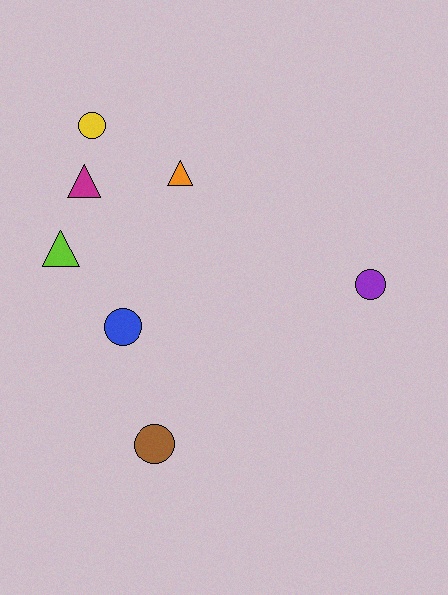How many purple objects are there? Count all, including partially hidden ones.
There is 1 purple object.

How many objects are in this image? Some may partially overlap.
There are 7 objects.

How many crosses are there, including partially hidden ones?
There are no crosses.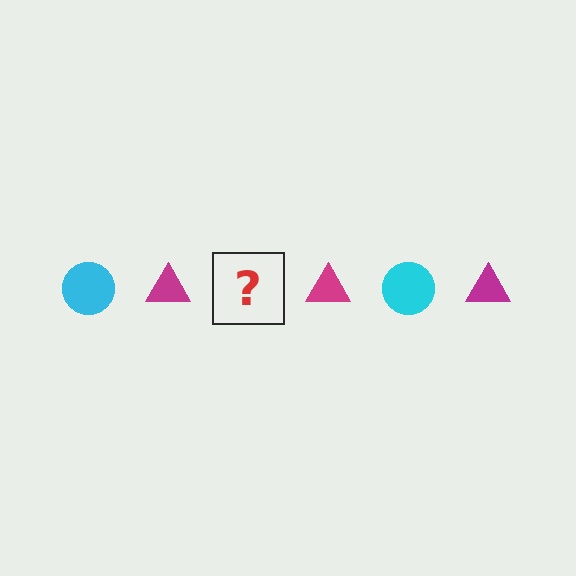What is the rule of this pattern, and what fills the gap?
The rule is that the pattern alternates between cyan circle and magenta triangle. The gap should be filled with a cyan circle.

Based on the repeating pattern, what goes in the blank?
The blank should be a cyan circle.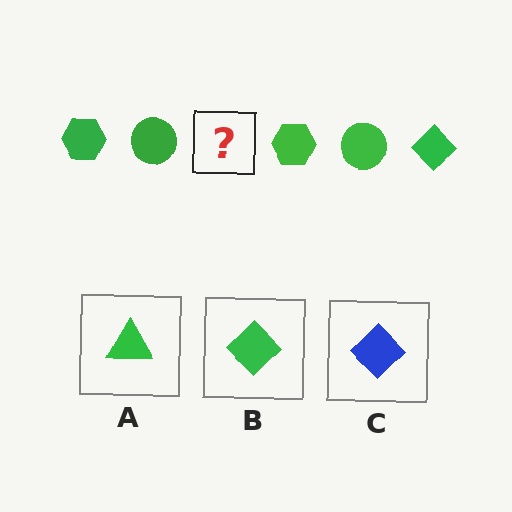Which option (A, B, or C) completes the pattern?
B.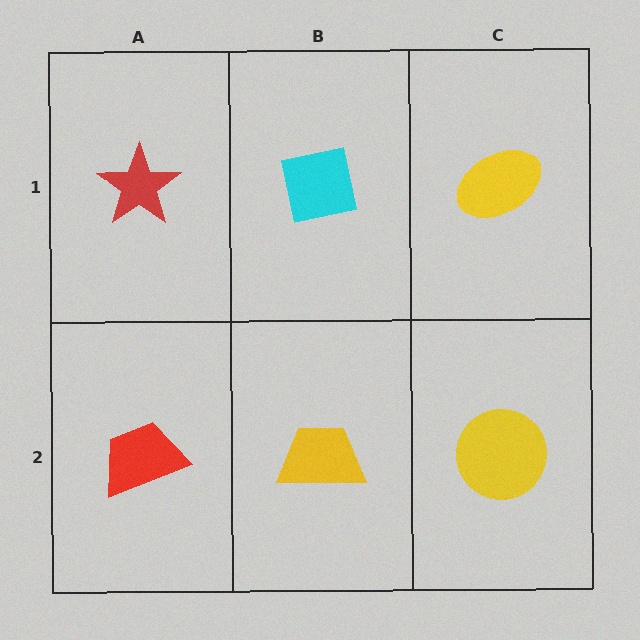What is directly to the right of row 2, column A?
A yellow trapezoid.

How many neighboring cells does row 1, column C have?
2.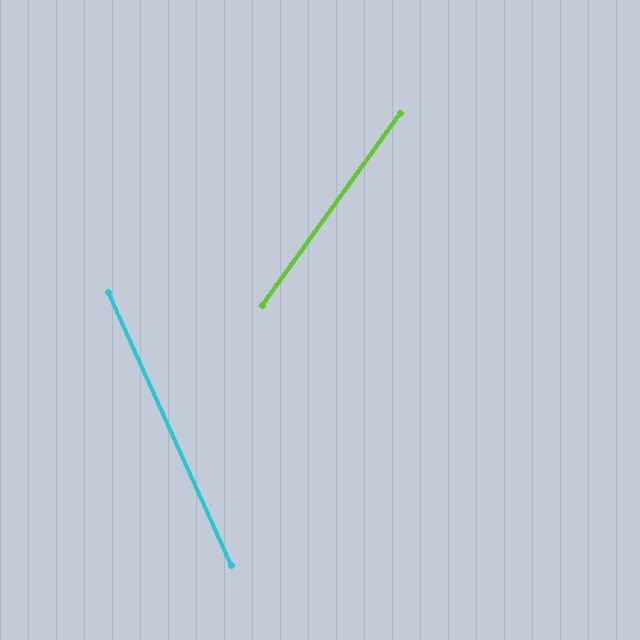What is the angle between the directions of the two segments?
Approximately 60 degrees.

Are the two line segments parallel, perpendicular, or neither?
Neither parallel nor perpendicular — they differ by about 60°.